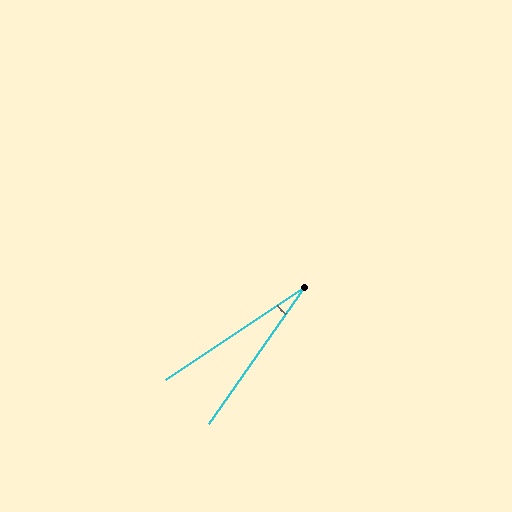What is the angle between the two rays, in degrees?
Approximately 21 degrees.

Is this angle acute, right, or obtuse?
It is acute.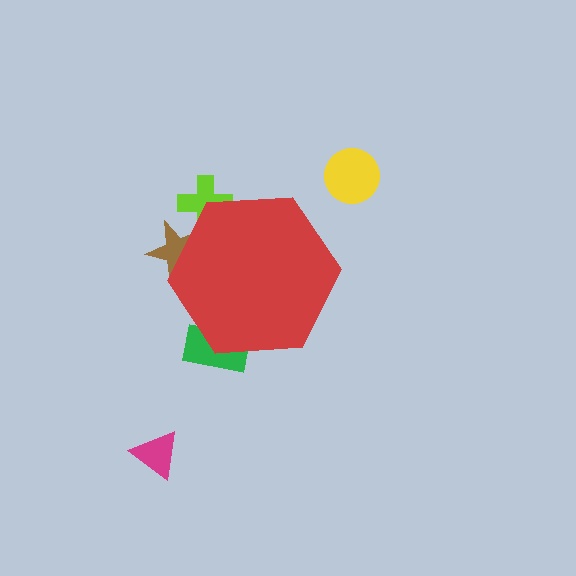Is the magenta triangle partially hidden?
No, the magenta triangle is fully visible.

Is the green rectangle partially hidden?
Yes, the green rectangle is partially hidden behind the red hexagon.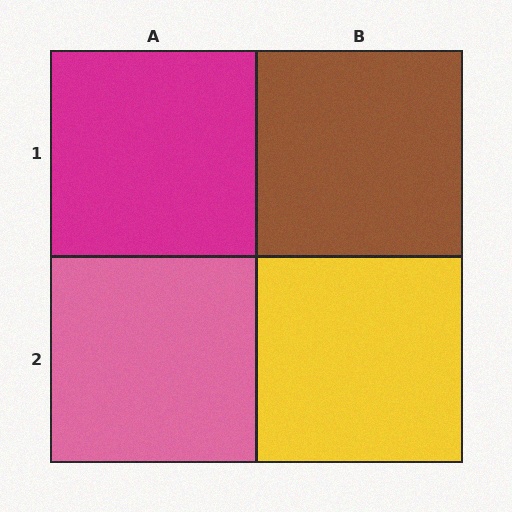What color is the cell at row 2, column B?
Yellow.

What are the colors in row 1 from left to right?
Magenta, brown.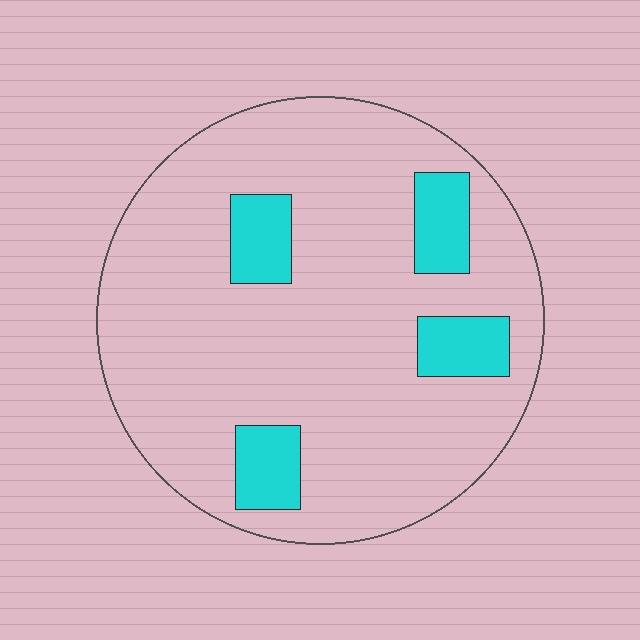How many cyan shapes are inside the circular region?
4.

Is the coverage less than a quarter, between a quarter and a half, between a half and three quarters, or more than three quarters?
Less than a quarter.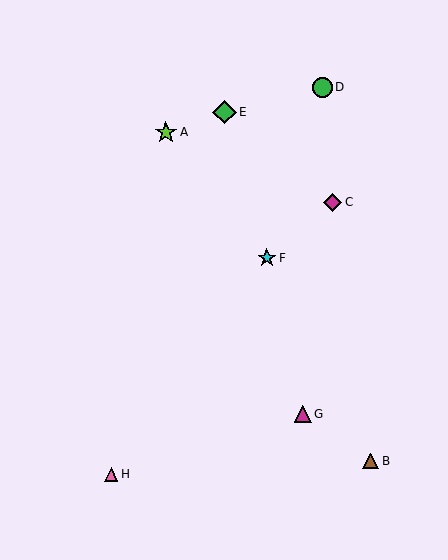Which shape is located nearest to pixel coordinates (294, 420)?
The magenta triangle (labeled G) at (303, 414) is nearest to that location.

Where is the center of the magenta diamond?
The center of the magenta diamond is at (333, 202).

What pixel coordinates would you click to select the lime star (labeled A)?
Click at (166, 132) to select the lime star A.